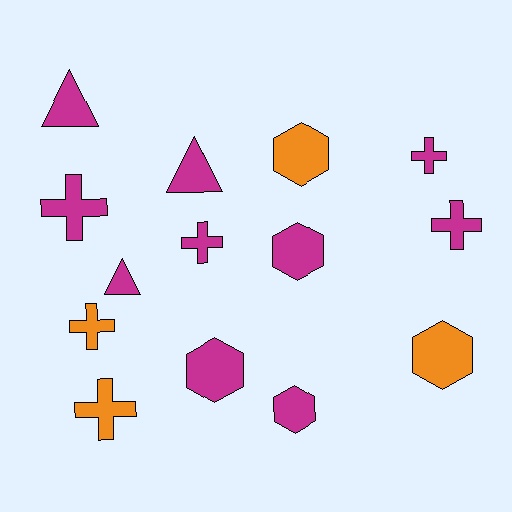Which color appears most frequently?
Magenta, with 10 objects.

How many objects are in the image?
There are 14 objects.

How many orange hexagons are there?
There are 2 orange hexagons.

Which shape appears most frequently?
Cross, with 6 objects.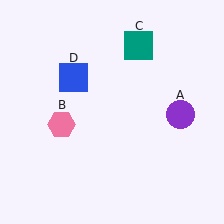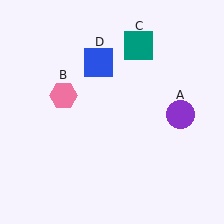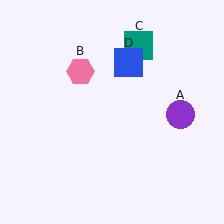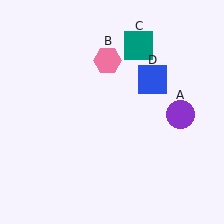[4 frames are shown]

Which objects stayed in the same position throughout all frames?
Purple circle (object A) and teal square (object C) remained stationary.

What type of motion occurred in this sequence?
The pink hexagon (object B), blue square (object D) rotated clockwise around the center of the scene.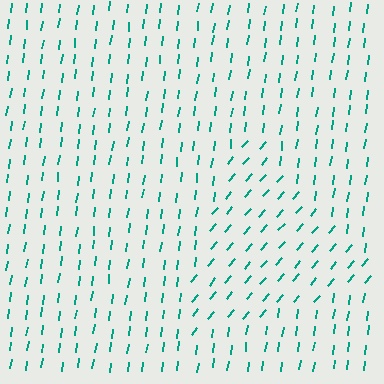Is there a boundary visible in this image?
Yes, there is a texture boundary formed by a change in line orientation.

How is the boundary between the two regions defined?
The boundary is defined purely by a change in line orientation (approximately 33 degrees difference). All lines are the same color and thickness.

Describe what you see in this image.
The image is filled with small teal line segments. A triangle region in the image has lines oriented differently from the surrounding lines, creating a visible texture boundary.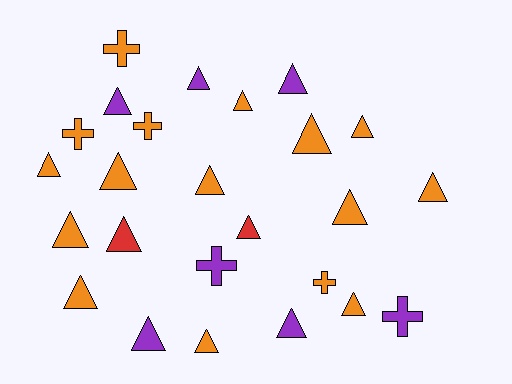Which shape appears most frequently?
Triangle, with 19 objects.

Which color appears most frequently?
Orange, with 16 objects.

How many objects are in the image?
There are 25 objects.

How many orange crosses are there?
There are 4 orange crosses.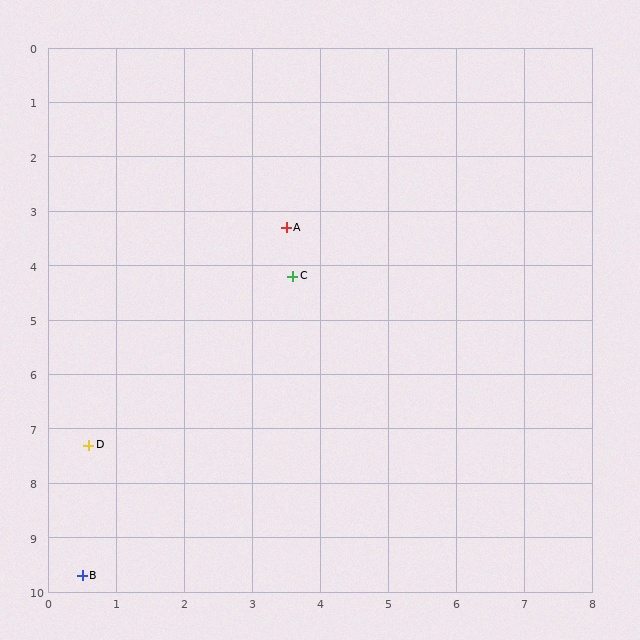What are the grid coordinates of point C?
Point C is at approximately (3.6, 4.2).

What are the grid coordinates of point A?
Point A is at approximately (3.5, 3.3).